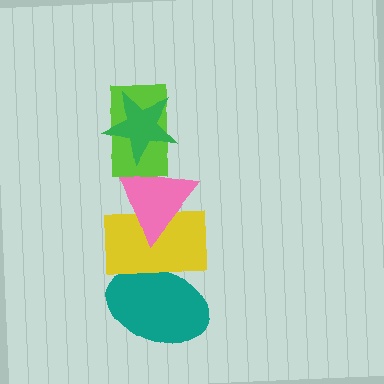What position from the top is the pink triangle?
The pink triangle is 3rd from the top.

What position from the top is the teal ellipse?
The teal ellipse is 5th from the top.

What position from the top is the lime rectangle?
The lime rectangle is 2nd from the top.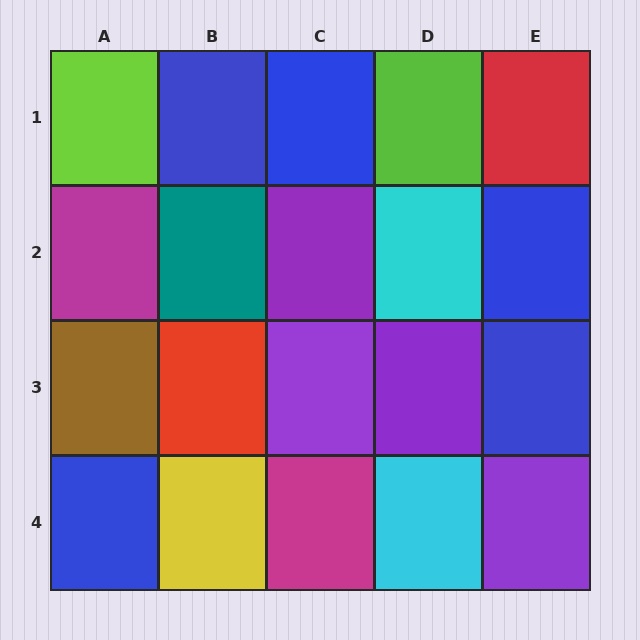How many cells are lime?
2 cells are lime.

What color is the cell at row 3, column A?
Brown.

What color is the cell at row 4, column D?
Cyan.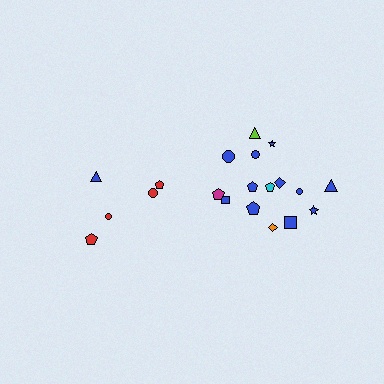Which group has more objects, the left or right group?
The right group.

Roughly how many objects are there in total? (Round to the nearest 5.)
Roughly 20 objects in total.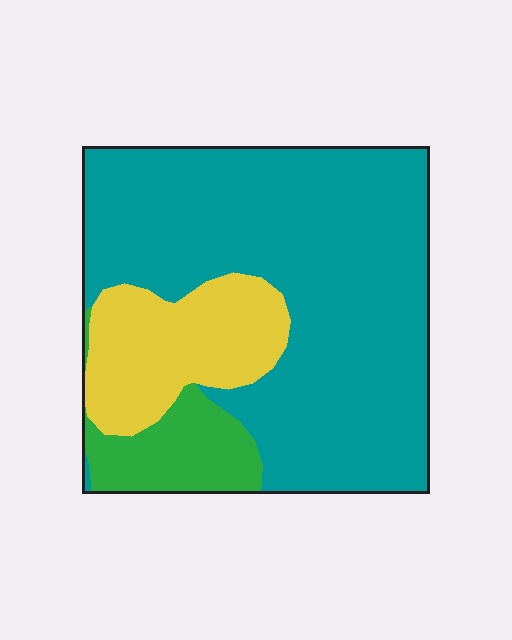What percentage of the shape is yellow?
Yellow takes up about one fifth (1/5) of the shape.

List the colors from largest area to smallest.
From largest to smallest: teal, yellow, green.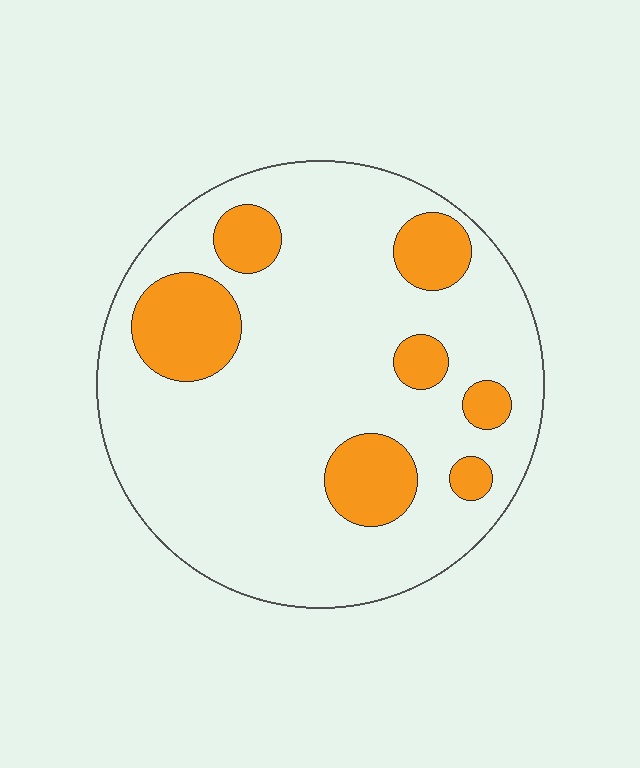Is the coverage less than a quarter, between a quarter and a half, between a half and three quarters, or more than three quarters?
Less than a quarter.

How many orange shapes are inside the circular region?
7.